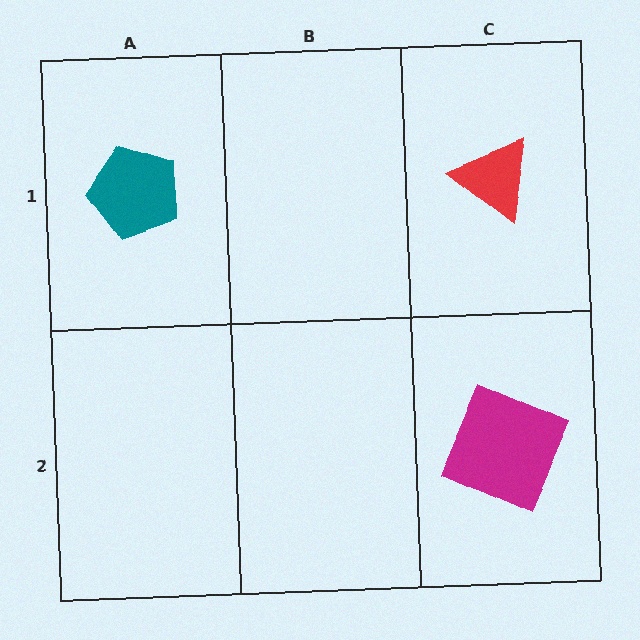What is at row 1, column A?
A teal pentagon.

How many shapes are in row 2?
1 shape.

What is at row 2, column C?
A magenta square.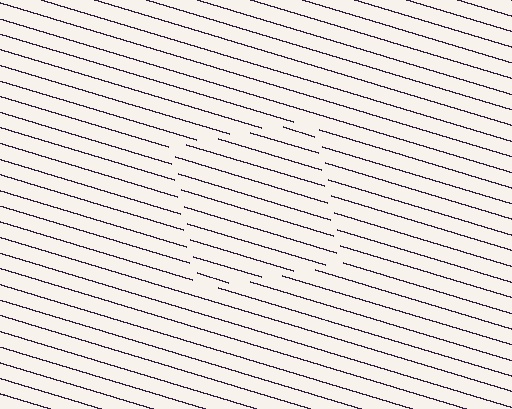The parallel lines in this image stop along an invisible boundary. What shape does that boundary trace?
An illusory square. The interior of the shape contains the same grating, shifted by half a period — the contour is defined by the phase discontinuity where line-ends from the inner and outer gratings abut.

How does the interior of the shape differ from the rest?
The interior of the shape contains the same grating, shifted by half a period — the contour is defined by the phase discontinuity where line-ends from the inner and outer gratings abut.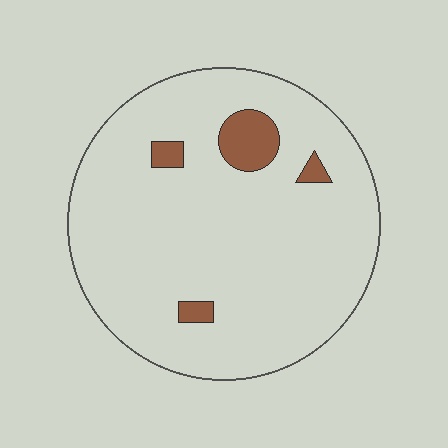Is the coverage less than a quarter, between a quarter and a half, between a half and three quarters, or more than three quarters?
Less than a quarter.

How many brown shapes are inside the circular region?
4.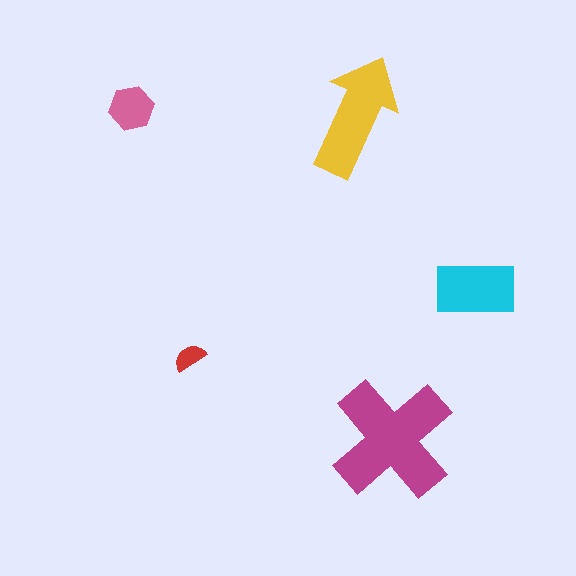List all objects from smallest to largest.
The red semicircle, the pink hexagon, the cyan rectangle, the yellow arrow, the magenta cross.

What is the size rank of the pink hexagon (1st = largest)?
4th.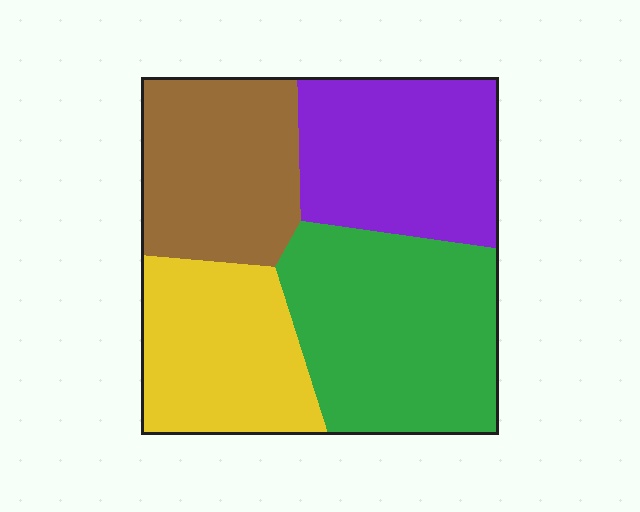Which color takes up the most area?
Green, at roughly 30%.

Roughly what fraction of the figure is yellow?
Yellow takes up about one fifth (1/5) of the figure.